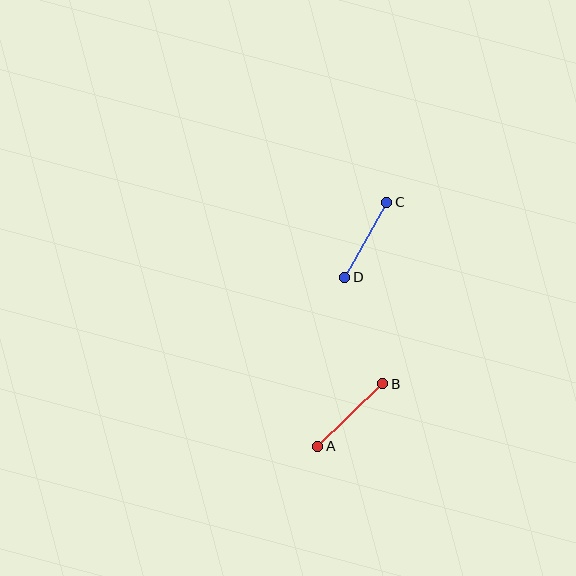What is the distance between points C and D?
The distance is approximately 86 pixels.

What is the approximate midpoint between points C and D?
The midpoint is at approximately (366, 240) pixels.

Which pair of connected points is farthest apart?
Points A and B are farthest apart.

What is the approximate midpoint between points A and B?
The midpoint is at approximately (350, 415) pixels.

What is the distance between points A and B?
The distance is approximately 90 pixels.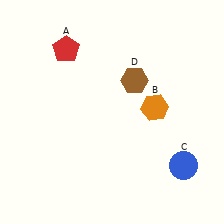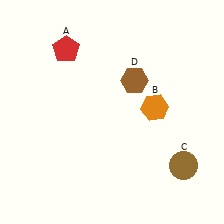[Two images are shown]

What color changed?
The circle (C) changed from blue in Image 1 to brown in Image 2.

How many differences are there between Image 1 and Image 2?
There is 1 difference between the two images.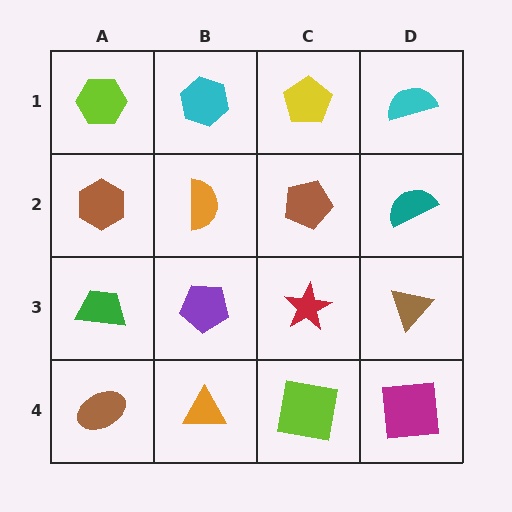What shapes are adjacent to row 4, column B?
A purple pentagon (row 3, column B), a brown ellipse (row 4, column A), a lime square (row 4, column C).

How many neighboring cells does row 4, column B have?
3.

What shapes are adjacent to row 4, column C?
A red star (row 3, column C), an orange triangle (row 4, column B), a magenta square (row 4, column D).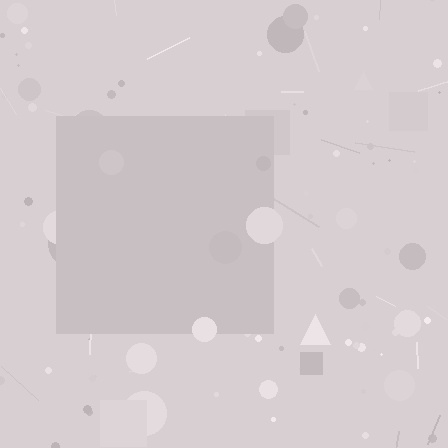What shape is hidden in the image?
A square is hidden in the image.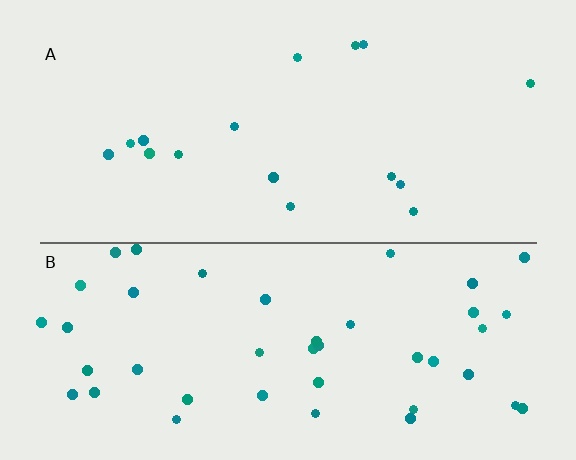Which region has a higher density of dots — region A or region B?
B (the bottom).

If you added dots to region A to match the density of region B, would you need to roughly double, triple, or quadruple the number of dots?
Approximately triple.